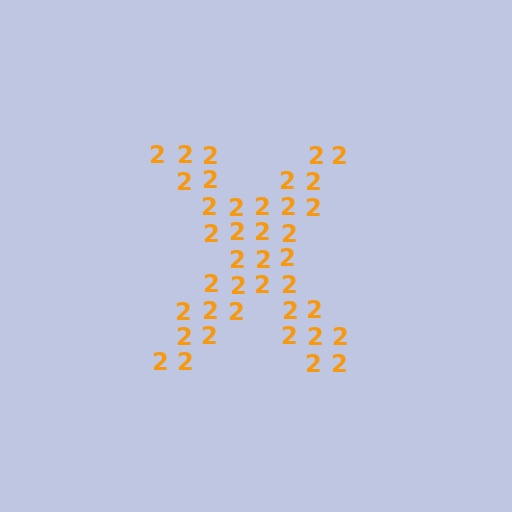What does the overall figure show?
The overall figure shows the letter X.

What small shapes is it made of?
It is made of small digit 2's.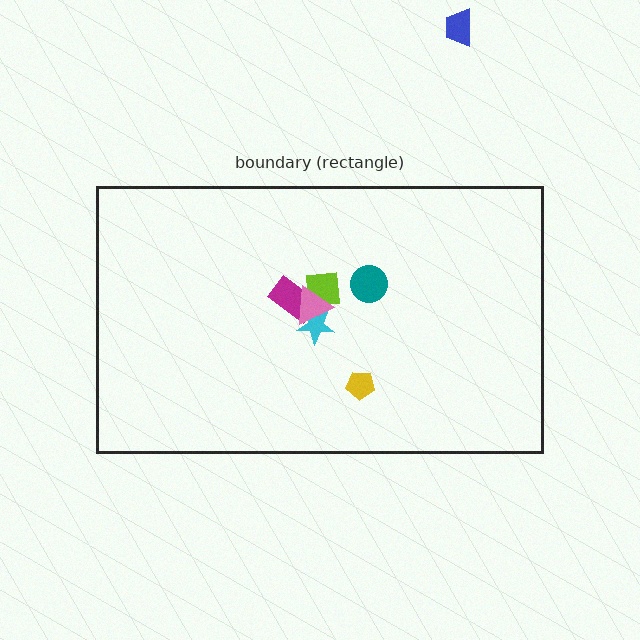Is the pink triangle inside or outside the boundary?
Inside.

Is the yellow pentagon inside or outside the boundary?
Inside.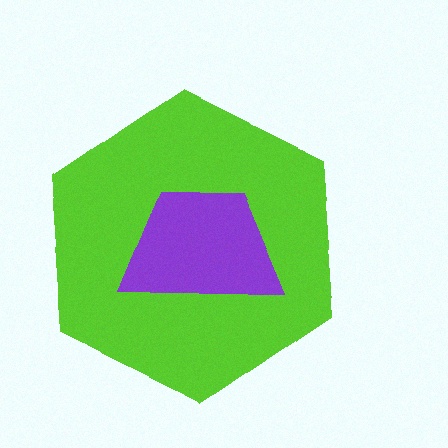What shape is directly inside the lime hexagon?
The purple trapezoid.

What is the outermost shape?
The lime hexagon.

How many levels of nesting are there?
2.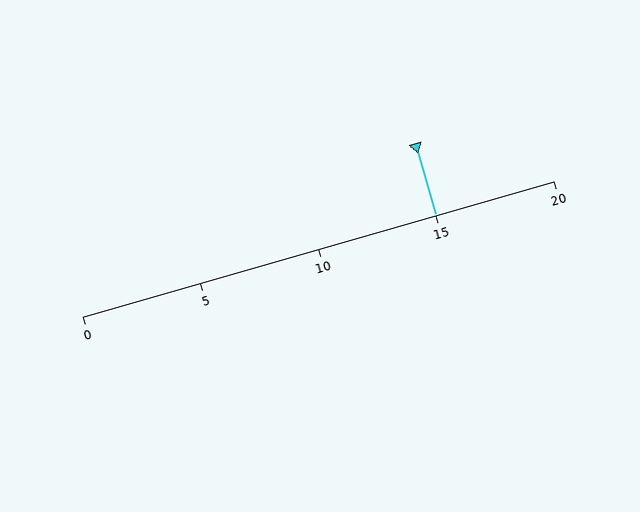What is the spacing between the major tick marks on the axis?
The major ticks are spaced 5 apart.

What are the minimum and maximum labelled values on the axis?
The axis runs from 0 to 20.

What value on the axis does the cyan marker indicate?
The marker indicates approximately 15.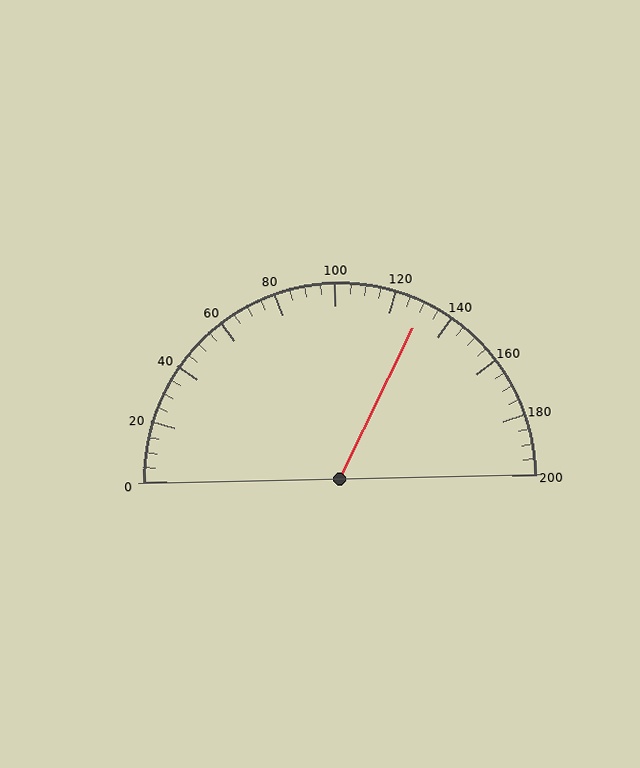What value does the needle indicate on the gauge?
The needle indicates approximately 130.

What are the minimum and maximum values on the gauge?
The gauge ranges from 0 to 200.